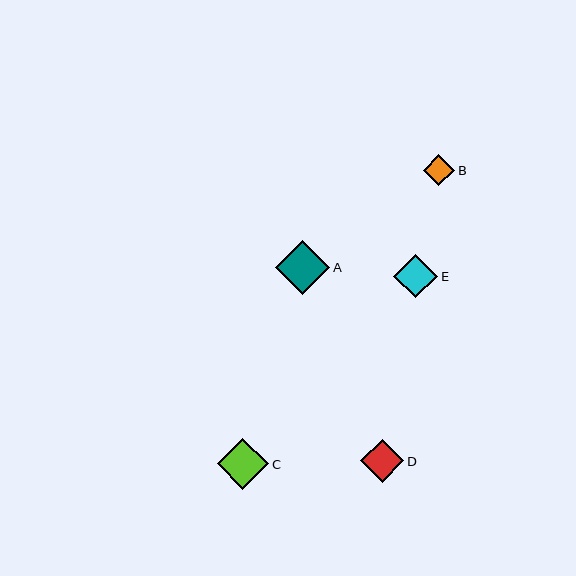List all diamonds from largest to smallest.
From largest to smallest: A, C, E, D, B.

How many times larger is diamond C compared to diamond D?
Diamond C is approximately 1.2 times the size of diamond D.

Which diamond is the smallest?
Diamond B is the smallest with a size of approximately 31 pixels.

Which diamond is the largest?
Diamond A is the largest with a size of approximately 54 pixels.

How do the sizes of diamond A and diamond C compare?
Diamond A and diamond C are approximately the same size.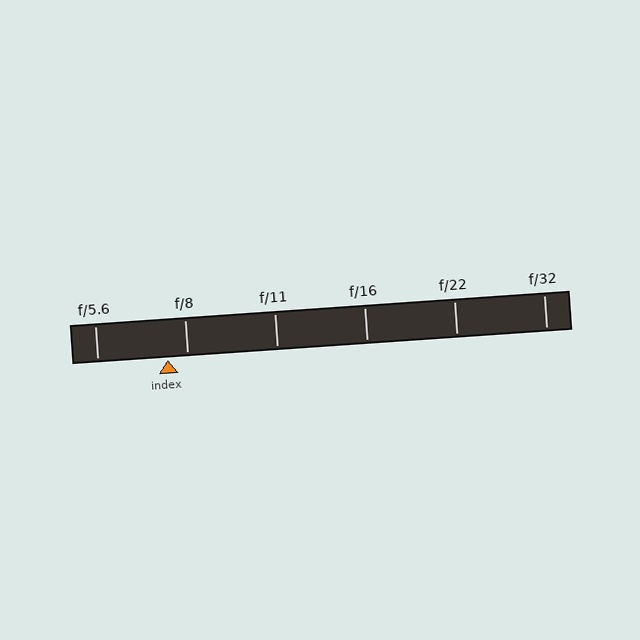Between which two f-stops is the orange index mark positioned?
The index mark is between f/5.6 and f/8.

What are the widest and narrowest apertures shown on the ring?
The widest aperture shown is f/5.6 and the narrowest is f/32.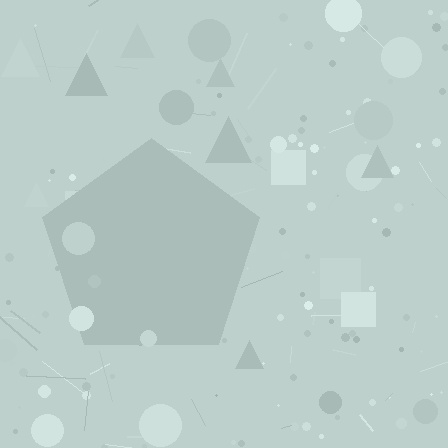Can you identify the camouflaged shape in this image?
The camouflaged shape is a pentagon.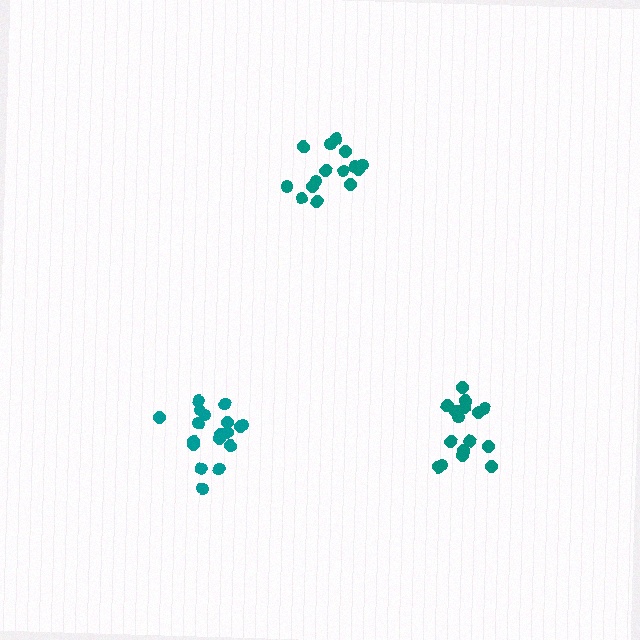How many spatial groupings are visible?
There are 3 spatial groupings.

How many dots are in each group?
Group 1: 18 dots, Group 2: 16 dots, Group 3: 15 dots (49 total).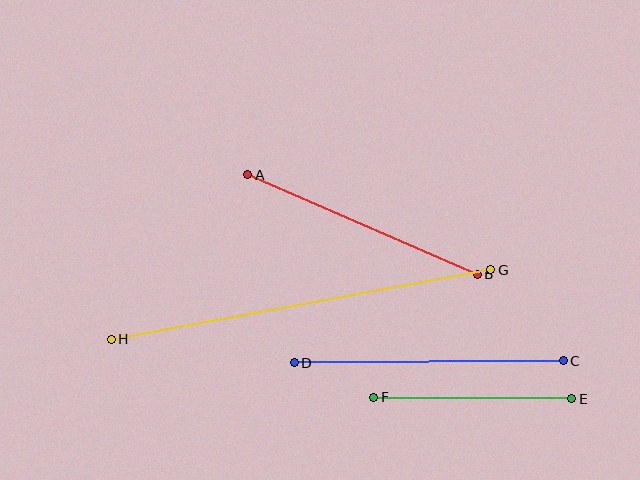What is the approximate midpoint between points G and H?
The midpoint is at approximately (301, 304) pixels.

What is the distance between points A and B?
The distance is approximately 250 pixels.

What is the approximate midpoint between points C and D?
The midpoint is at approximately (429, 362) pixels.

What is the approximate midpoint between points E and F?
The midpoint is at approximately (473, 398) pixels.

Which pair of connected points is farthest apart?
Points G and H are farthest apart.